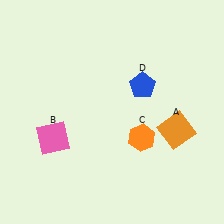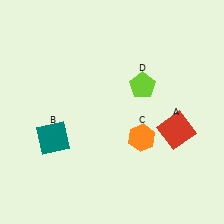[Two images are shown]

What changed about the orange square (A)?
In Image 1, A is orange. In Image 2, it changed to red.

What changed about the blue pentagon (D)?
In Image 1, D is blue. In Image 2, it changed to lime.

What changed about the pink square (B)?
In Image 1, B is pink. In Image 2, it changed to teal.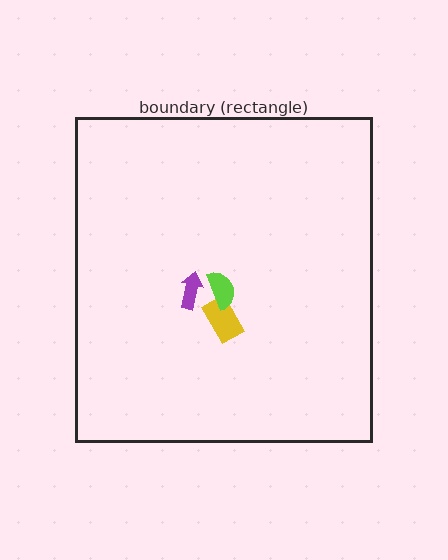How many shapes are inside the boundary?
3 inside, 0 outside.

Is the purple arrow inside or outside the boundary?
Inside.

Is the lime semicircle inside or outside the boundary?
Inside.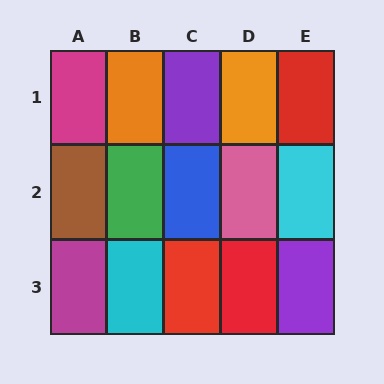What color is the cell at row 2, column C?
Blue.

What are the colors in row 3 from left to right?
Magenta, cyan, red, red, purple.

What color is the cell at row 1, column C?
Purple.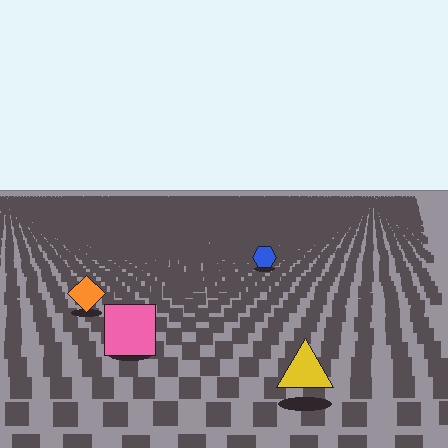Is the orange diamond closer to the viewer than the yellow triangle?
No. The yellow triangle is closer — you can tell from the texture gradient: the ground texture is coarser near it.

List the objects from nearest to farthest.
From nearest to farthest: the yellow triangle, the pink square, the orange diamond, the blue hexagon.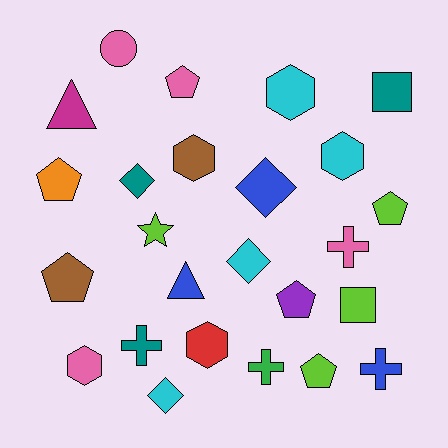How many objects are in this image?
There are 25 objects.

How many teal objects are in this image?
There are 3 teal objects.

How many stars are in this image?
There is 1 star.